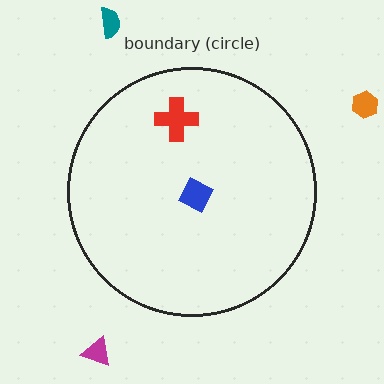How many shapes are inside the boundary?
2 inside, 3 outside.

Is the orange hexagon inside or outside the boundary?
Outside.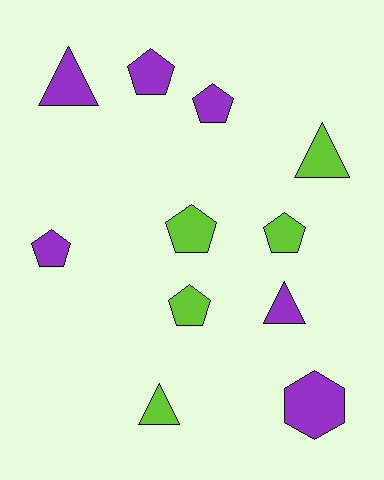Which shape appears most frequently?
Pentagon, with 6 objects.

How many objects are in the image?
There are 11 objects.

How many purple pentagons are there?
There are 3 purple pentagons.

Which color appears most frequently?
Purple, with 6 objects.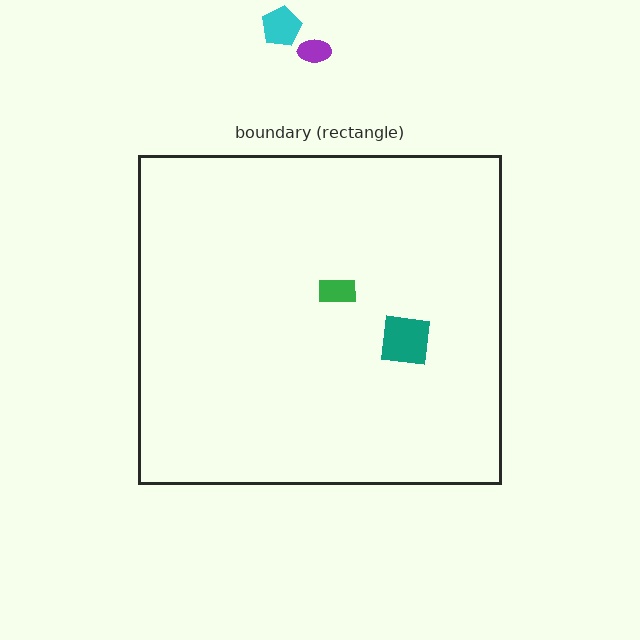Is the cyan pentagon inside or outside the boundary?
Outside.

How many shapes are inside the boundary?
2 inside, 2 outside.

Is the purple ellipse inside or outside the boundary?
Outside.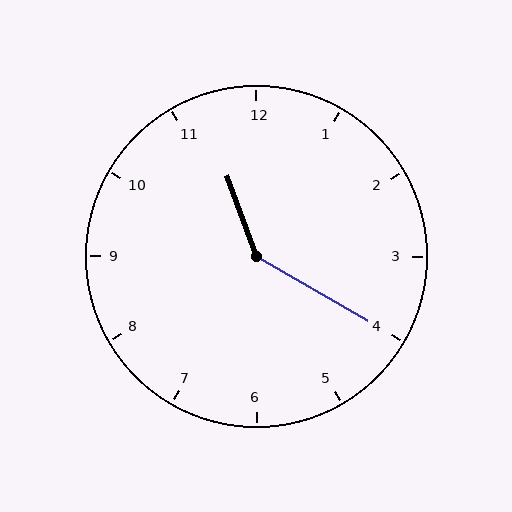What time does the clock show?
11:20.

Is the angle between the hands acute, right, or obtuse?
It is obtuse.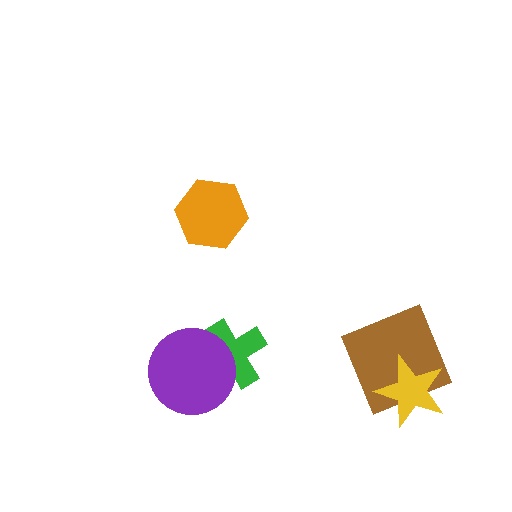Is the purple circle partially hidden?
No, no other shape covers it.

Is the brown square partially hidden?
Yes, it is partially covered by another shape.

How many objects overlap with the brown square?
1 object overlaps with the brown square.